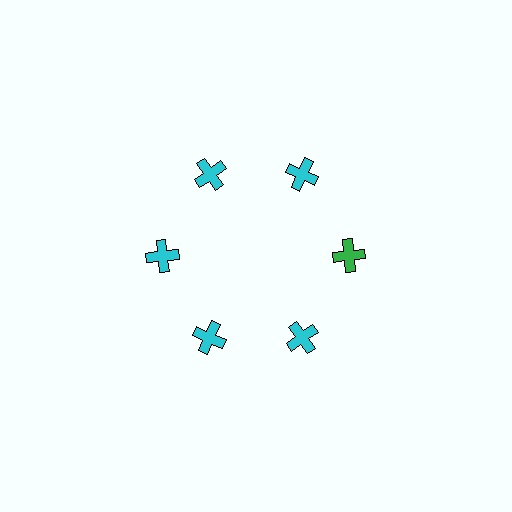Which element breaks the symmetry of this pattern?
The green cross at roughly the 3 o'clock position breaks the symmetry. All other shapes are cyan crosses.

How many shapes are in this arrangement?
There are 6 shapes arranged in a ring pattern.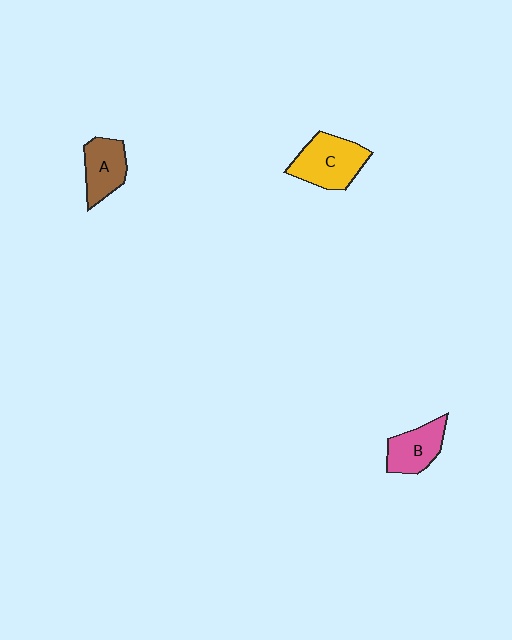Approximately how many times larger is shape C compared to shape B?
Approximately 1.4 times.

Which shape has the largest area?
Shape C (yellow).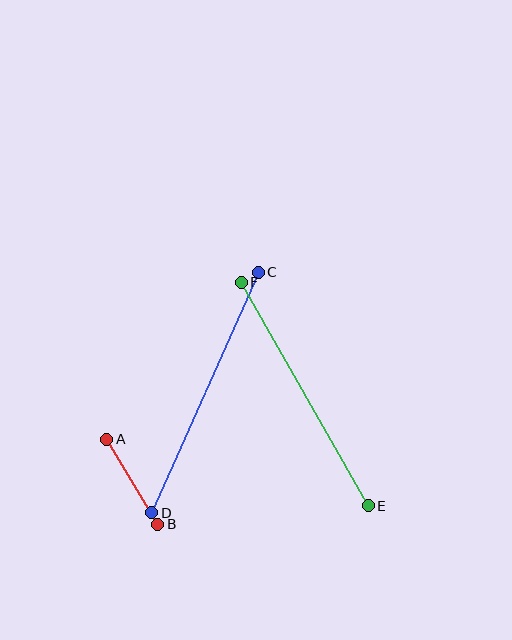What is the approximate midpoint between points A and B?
The midpoint is at approximately (132, 482) pixels.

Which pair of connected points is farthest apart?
Points C and D are farthest apart.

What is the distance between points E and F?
The distance is approximately 257 pixels.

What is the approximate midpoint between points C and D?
The midpoint is at approximately (205, 393) pixels.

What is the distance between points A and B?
The distance is approximately 99 pixels.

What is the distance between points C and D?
The distance is approximately 263 pixels.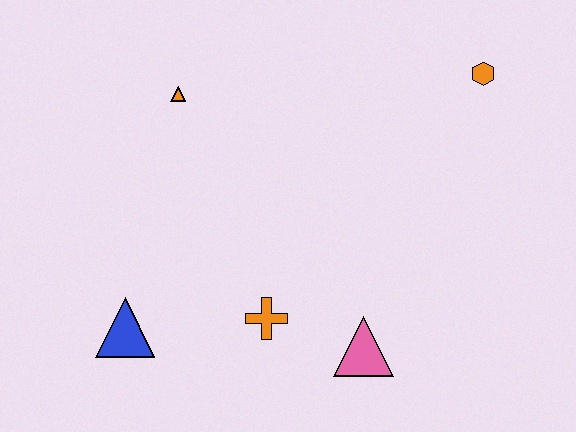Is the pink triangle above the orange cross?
No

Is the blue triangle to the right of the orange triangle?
No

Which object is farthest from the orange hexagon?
The blue triangle is farthest from the orange hexagon.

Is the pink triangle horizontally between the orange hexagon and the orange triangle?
Yes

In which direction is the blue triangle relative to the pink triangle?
The blue triangle is to the left of the pink triangle.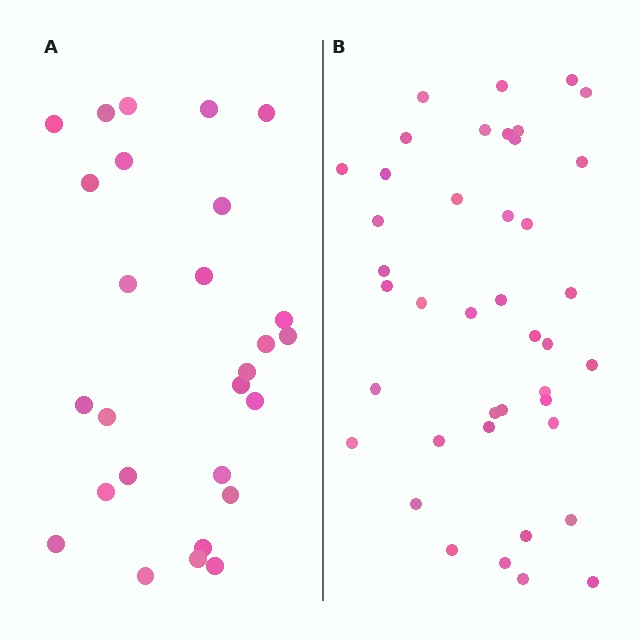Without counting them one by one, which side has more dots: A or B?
Region B (the right region) has more dots.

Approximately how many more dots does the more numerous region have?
Region B has approximately 15 more dots than region A.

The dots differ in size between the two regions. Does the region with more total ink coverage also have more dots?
No. Region A has more total ink coverage because its dots are larger, but region B actually contains more individual dots. Total area can be misleading — the number of items is what matters here.